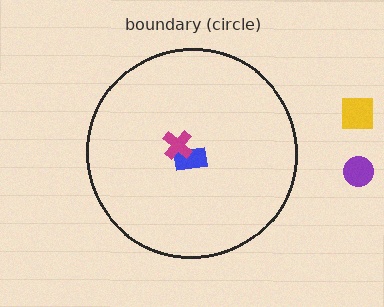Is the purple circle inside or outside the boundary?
Outside.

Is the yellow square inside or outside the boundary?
Outside.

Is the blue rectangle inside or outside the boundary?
Inside.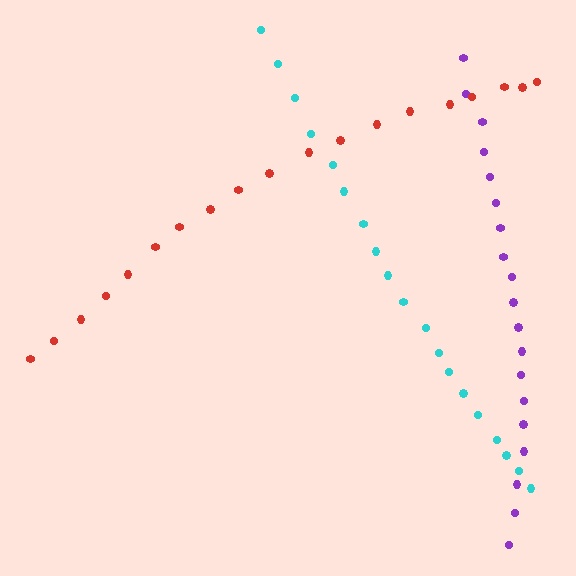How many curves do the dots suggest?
There are 3 distinct paths.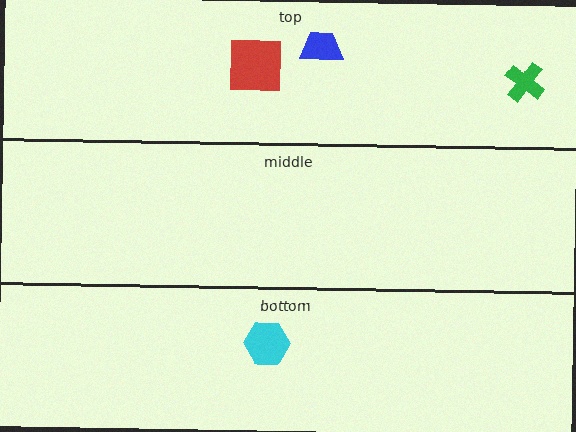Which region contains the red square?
The top region.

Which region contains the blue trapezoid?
The top region.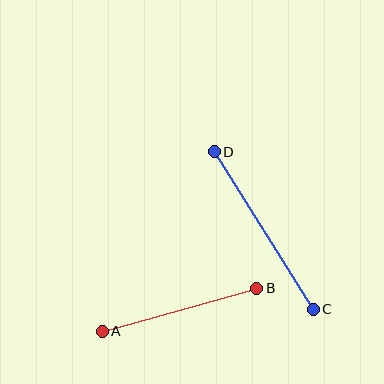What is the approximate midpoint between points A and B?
The midpoint is at approximately (179, 310) pixels.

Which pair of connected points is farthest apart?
Points C and D are farthest apart.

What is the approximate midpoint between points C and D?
The midpoint is at approximately (264, 230) pixels.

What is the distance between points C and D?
The distance is approximately 186 pixels.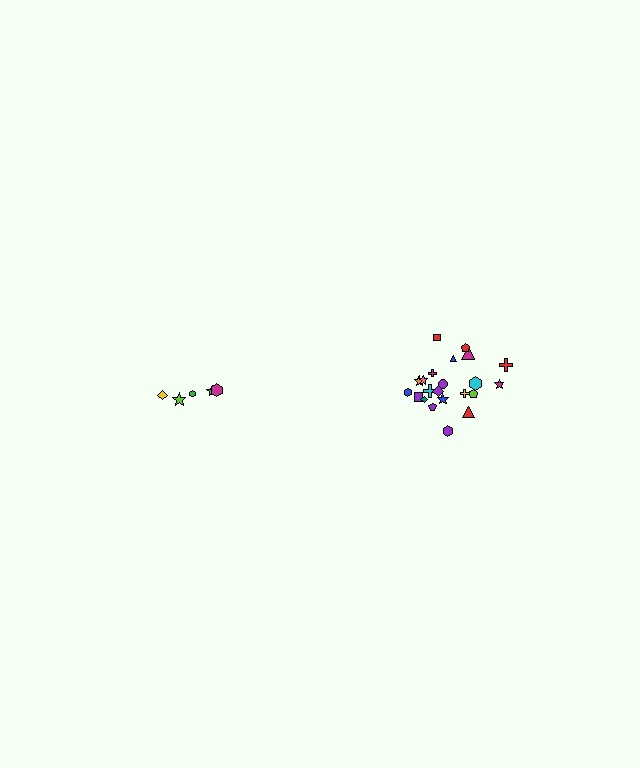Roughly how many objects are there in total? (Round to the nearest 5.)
Roughly 25 objects in total.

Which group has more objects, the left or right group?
The right group.